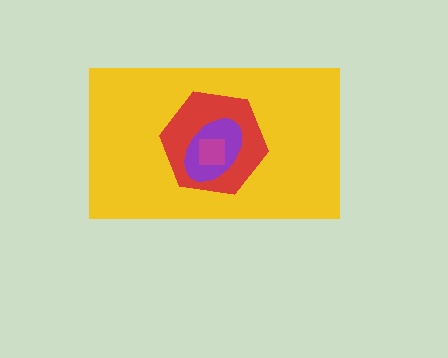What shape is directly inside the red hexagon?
The purple ellipse.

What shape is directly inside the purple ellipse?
The magenta square.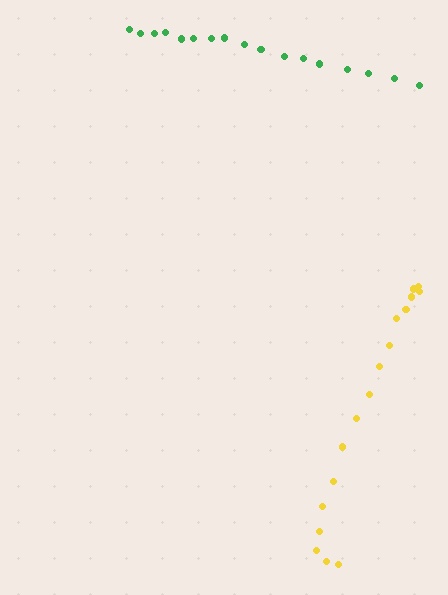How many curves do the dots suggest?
There are 2 distinct paths.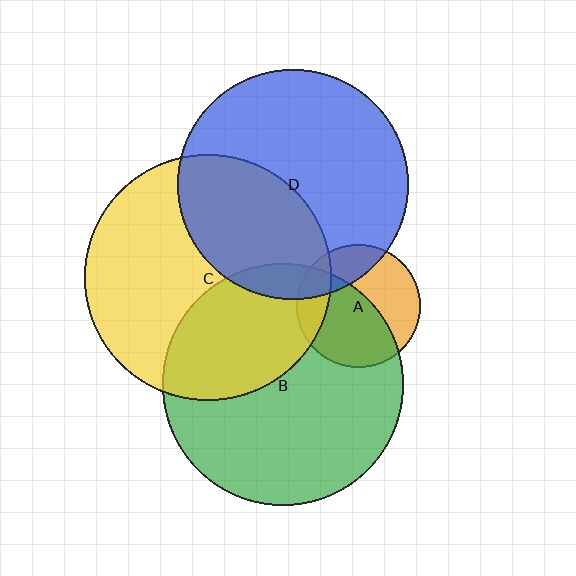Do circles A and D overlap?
Yes.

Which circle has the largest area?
Circle C (yellow).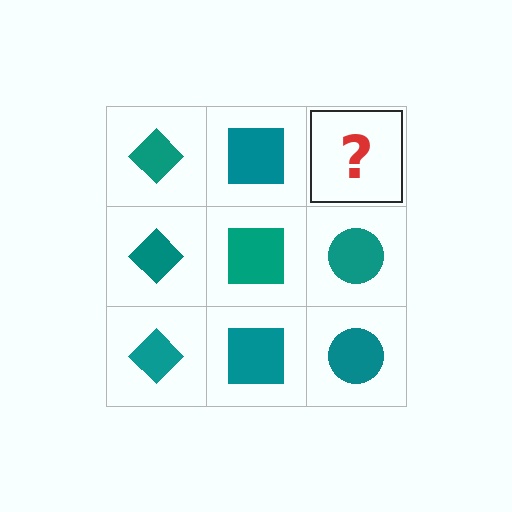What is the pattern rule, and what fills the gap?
The rule is that each column has a consistent shape. The gap should be filled with a teal circle.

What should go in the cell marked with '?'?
The missing cell should contain a teal circle.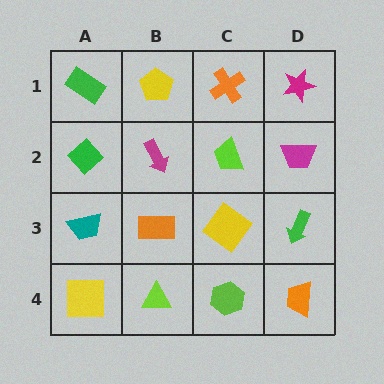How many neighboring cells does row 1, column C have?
3.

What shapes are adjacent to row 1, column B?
A magenta arrow (row 2, column B), a green rectangle (row 1, column A), an orange cross (row 1, column C).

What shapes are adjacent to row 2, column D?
A magenta star (row 1, column D), a green arrow (row 3, column D), a lime trapezoid (row 2, column C).